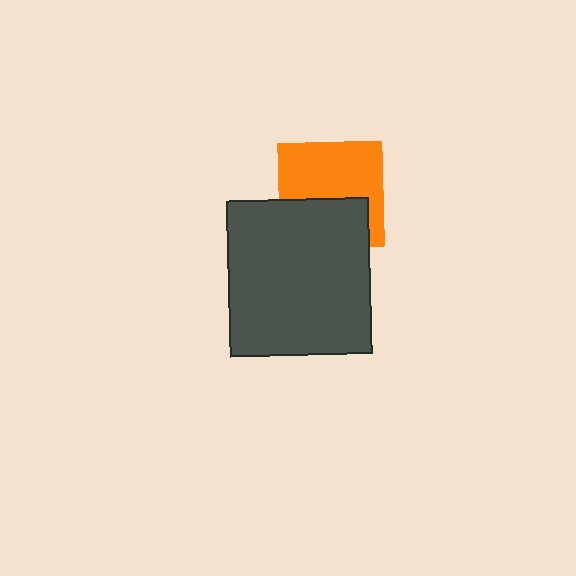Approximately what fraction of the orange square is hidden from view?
Roughly 41% of the orange square is hidden behind the dark gray rectangle.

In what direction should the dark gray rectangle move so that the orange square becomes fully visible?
The dark gray rectangle should move down. That is the shortest direction to clear the overlap and leave the orange square fully visible.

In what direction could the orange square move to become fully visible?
The orange square could move up. That would shift it out from behind the dark gray rectangle entirely.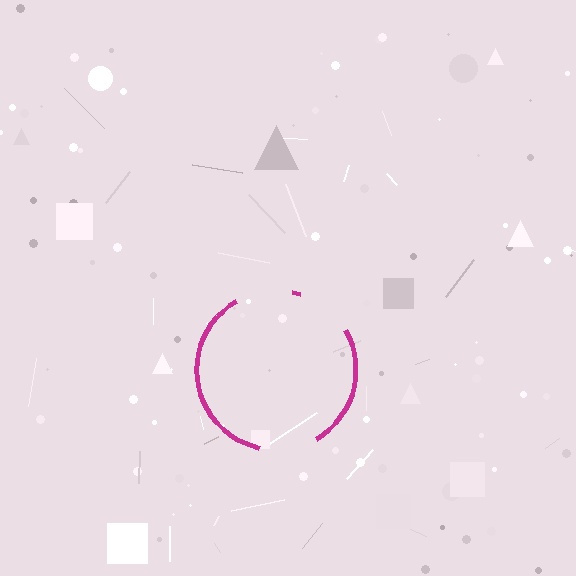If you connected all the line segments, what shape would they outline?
They would outline a circle.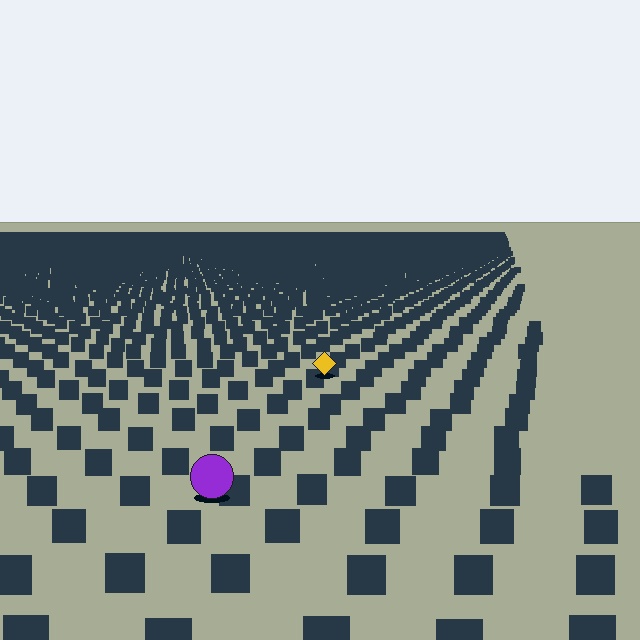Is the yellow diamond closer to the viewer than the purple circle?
No. The purple circle is closer — you can tell from the texture gradient: the ground texture is coarser near it.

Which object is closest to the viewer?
The purple circle is closest. The texture marks near it are larger and more spread out.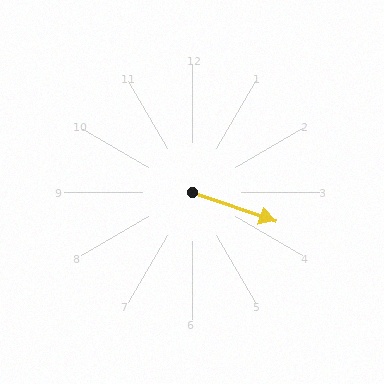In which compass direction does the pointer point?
East.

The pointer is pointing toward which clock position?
Roughly 4 o'clock.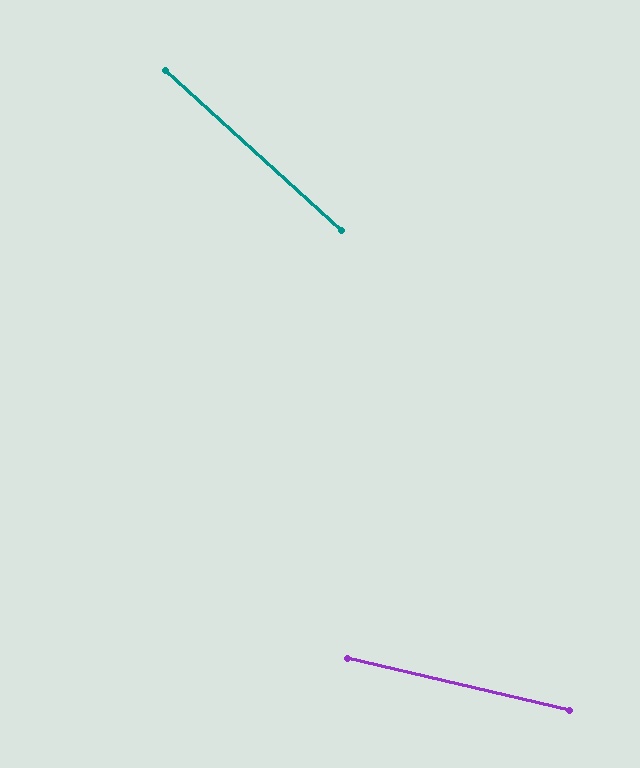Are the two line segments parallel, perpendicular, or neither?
Neither parallel nor perpendicular — they differ by about 29°.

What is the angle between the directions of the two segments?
Approximately 29 degrees.